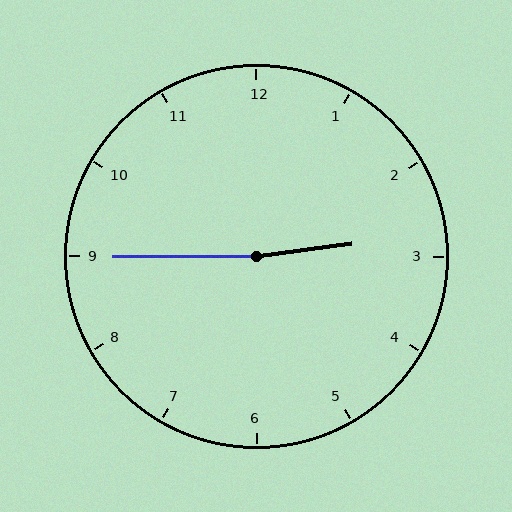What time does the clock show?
2:45.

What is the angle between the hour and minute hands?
Approximately 172 degrees.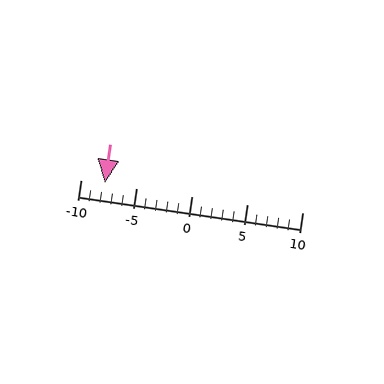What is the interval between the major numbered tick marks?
The major tick marks are spaced 5 units apart.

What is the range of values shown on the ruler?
The ruler shows values from -10 to 10.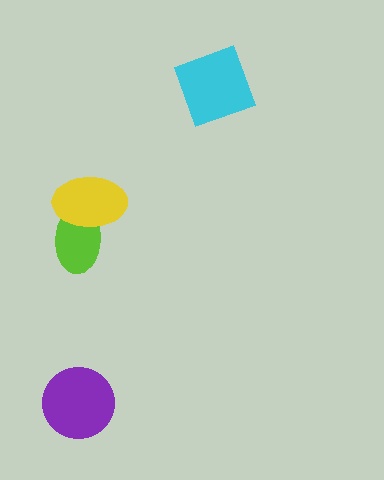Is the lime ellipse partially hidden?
Yes, it is partially covered by another shape.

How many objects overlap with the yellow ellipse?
1 object overlaps with the yellow ellipse.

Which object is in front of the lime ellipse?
The yellow ellipse is in front of the lime ellipse.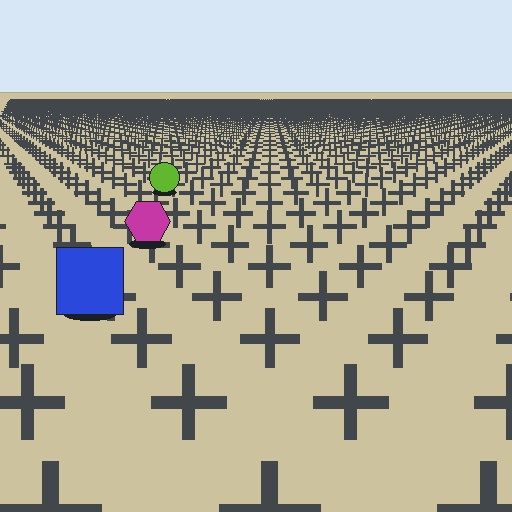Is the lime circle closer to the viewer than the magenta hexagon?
No. The magenta hexagon is closer — you can tell from the texture gradient: the ground texture is coarser near it.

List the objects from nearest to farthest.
From nearest to farthest: the blue square, the magenta hexagon, the lime circle.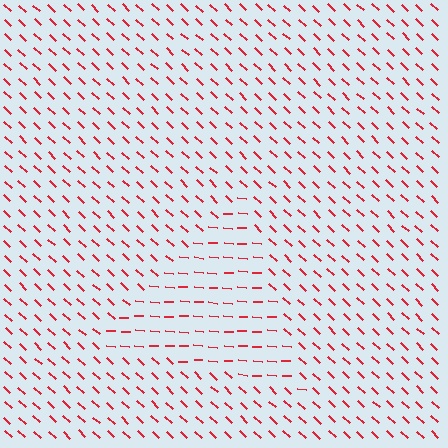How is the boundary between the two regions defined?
The boundary is defined purely by a change in line orientation (approximately 39 degrees difference). All lines are the same color and thickness.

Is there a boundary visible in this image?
Yes, there is a texture boundary formed by a change in line orientation.